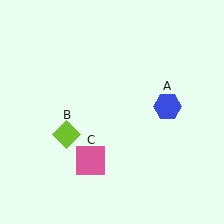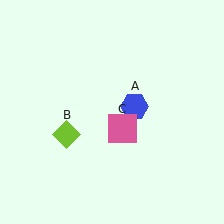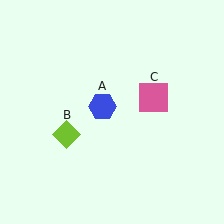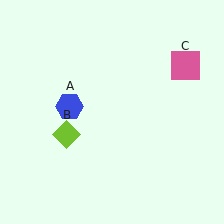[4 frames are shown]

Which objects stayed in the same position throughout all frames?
Lime diamond (object B) remained stationary.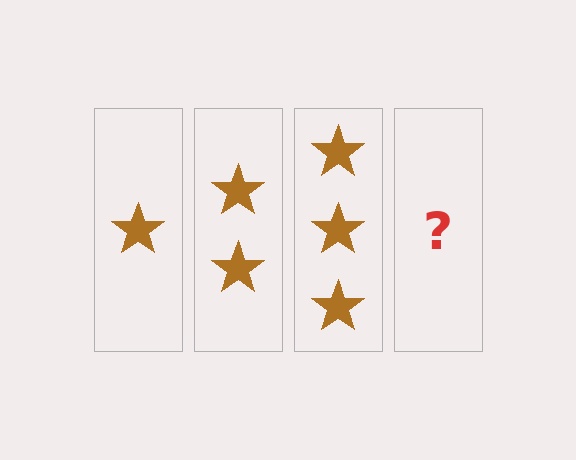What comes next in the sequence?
The next element should be 4 stars.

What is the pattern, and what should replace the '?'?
The pattern is that each step adds one more star. The '?' should be 4 stars.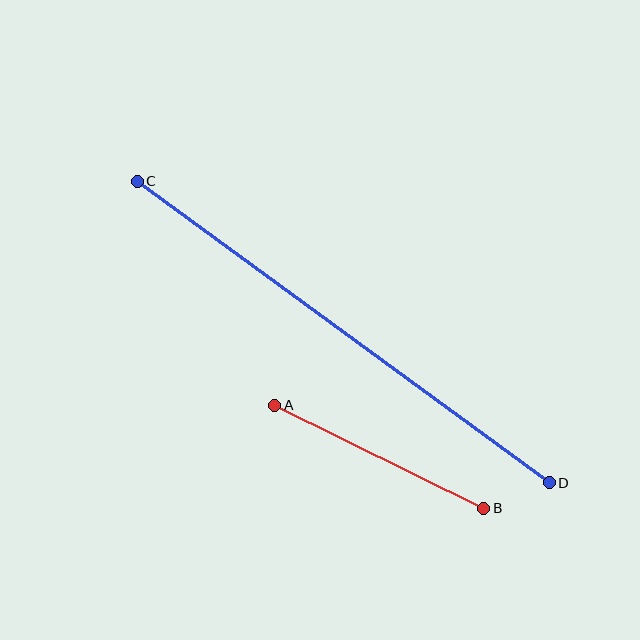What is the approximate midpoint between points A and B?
The midpoint is at approximately (379, 457) pixels.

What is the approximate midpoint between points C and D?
The midpoint is at approximately (343, 332) pixels.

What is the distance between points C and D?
The distance is approximately 510 pixels.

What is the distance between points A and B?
The distance is approximately 233 pixels.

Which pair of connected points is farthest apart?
Points C and D are farthest apart.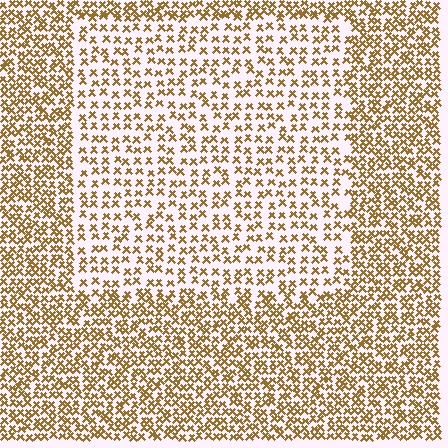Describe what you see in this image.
The image contains small brown elements arranged at two different densities. A rectangle-shaped region is visible where the elements are less densely packed than the surrounding area.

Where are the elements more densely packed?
The elements are more densely packed outside the rectangle boundary.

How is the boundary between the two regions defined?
The boundary is defined by a change in element density (approximately 1.8x ratio). All elements are the same color, size, and shape.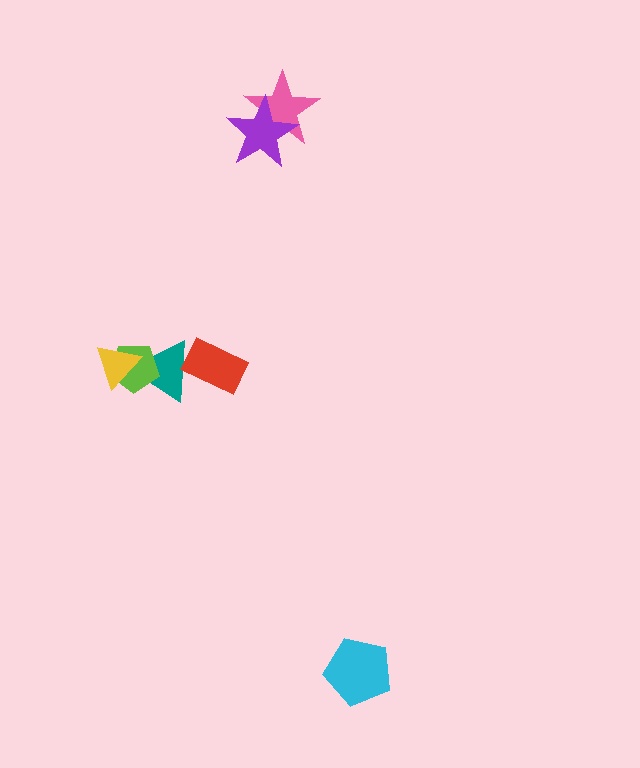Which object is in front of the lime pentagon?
The yellow triangle is in front of the lime pentagon.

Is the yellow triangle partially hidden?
No, no other shape covers it.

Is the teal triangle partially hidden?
Yes, it is partially covered by another shape.